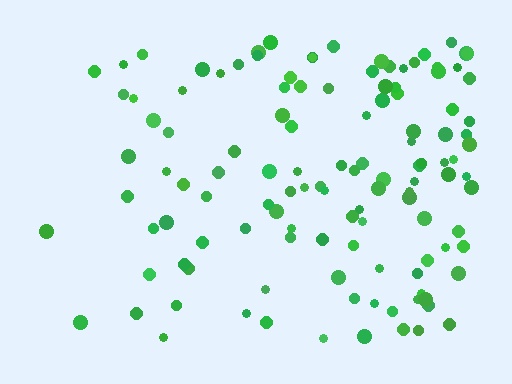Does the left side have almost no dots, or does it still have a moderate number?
Still a moderate number, just noticeably fewer than the right.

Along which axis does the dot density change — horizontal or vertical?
Horizontal.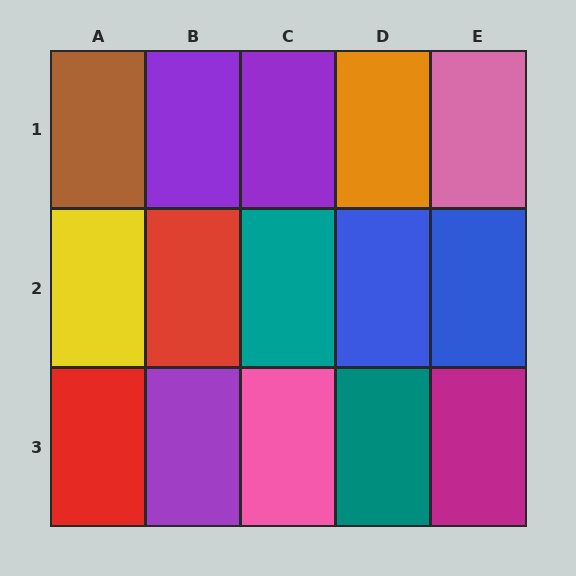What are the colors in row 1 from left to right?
Brown, purple, purple, orange, pink.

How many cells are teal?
2 cells are teal.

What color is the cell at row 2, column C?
Teal.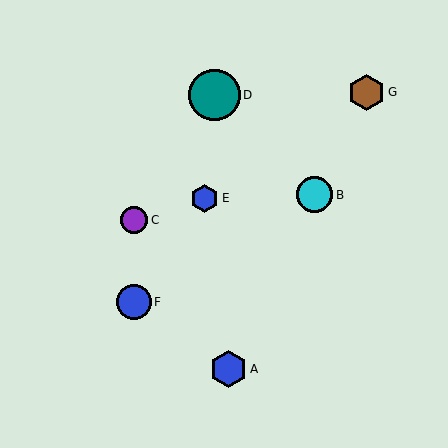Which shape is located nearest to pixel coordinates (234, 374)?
The blue hexagon (labeled A) at (228, 369) is nearest to that location.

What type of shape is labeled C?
Shape C is a purple circle.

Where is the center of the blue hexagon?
The center of the blue hexagon is at (228, 369).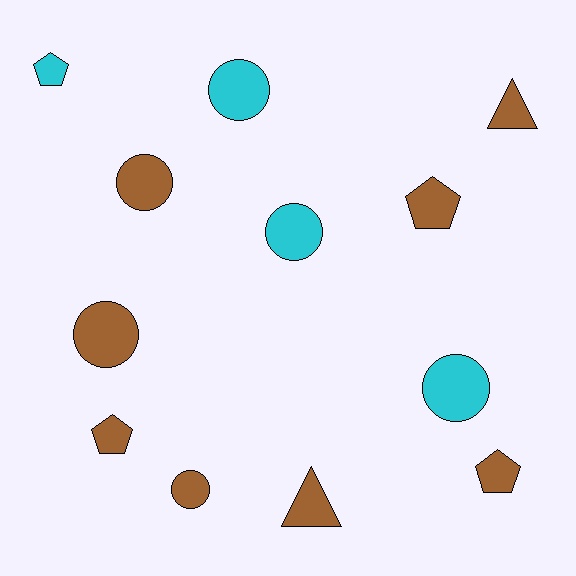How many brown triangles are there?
There are 2 brown triangles.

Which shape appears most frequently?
Circle, with 6 objects.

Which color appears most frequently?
Brown, with 8 objects.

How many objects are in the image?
There are 12 objects.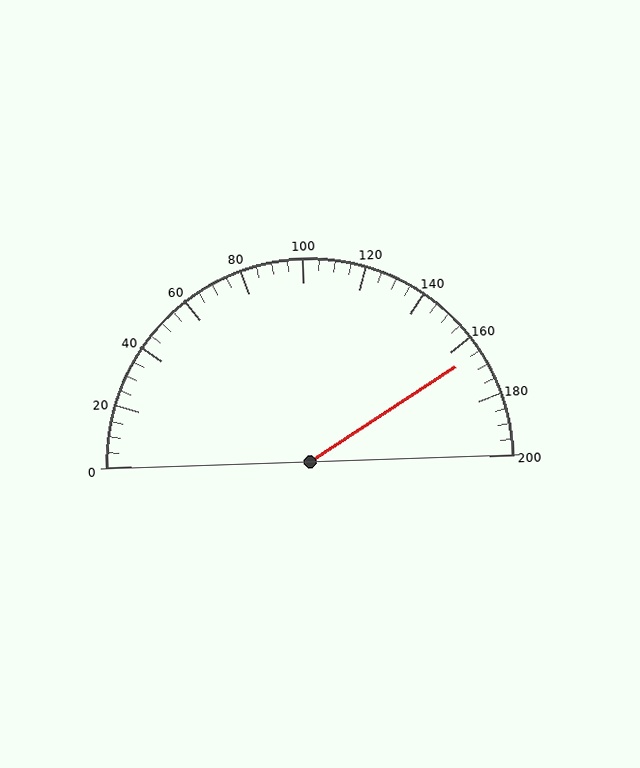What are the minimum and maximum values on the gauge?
The gauge ranges from 0 to 200.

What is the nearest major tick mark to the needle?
The nearest major tick mark is 160.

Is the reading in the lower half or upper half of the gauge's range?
The reading is in the upper half of the range (0 to 200).